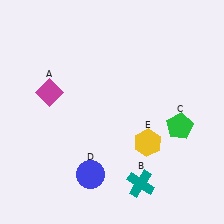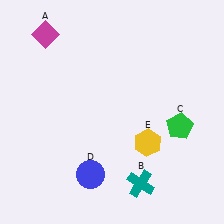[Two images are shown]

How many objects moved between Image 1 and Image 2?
1 object moved between the two images.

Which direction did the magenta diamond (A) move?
The magenta diamond (A) moved up.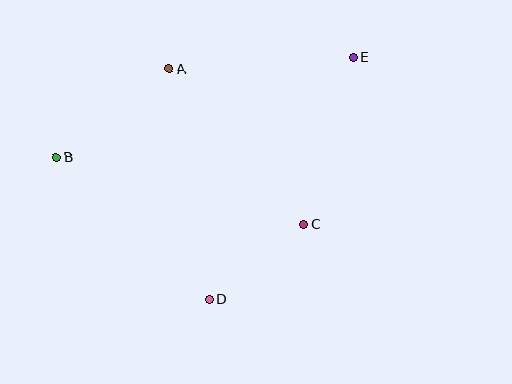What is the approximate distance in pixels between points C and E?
The distance between C and E is approximately 174 pixels.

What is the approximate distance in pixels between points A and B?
The distance between A and B is approximately 144 pixels.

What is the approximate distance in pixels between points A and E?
The distance between A and E is approximately 185 pixels.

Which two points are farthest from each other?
Points B and E are farthest from each other.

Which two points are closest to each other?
Points C and D are closest to each other.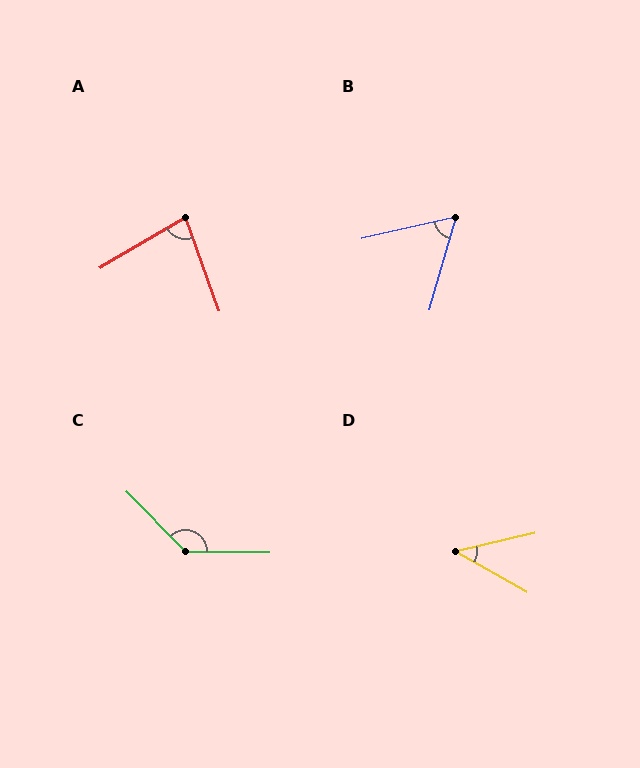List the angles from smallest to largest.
D (43°), B (61°), A (79°), C (135°).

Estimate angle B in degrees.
Approximately 61 degrees.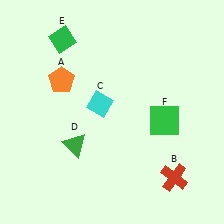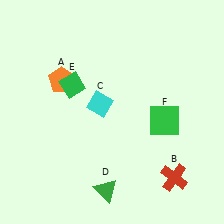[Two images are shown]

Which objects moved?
The objects that moved are: the green triangle (D), the green diamond (E).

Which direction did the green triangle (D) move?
The green triangle (D) moved down.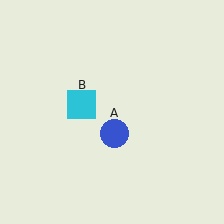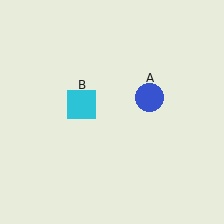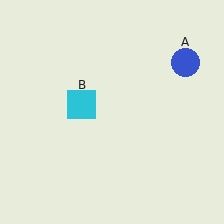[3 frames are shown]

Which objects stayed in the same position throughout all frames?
Cyan square (object B) remained stationary.